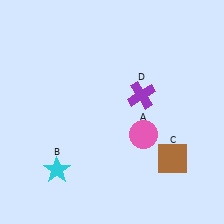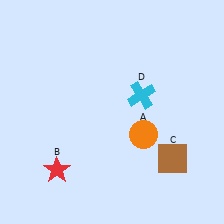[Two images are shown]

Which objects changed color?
A changed from pink to orange. B changed from cyan to red. D changed from purple to cyan.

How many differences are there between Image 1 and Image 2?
There are 3 differences between the two images.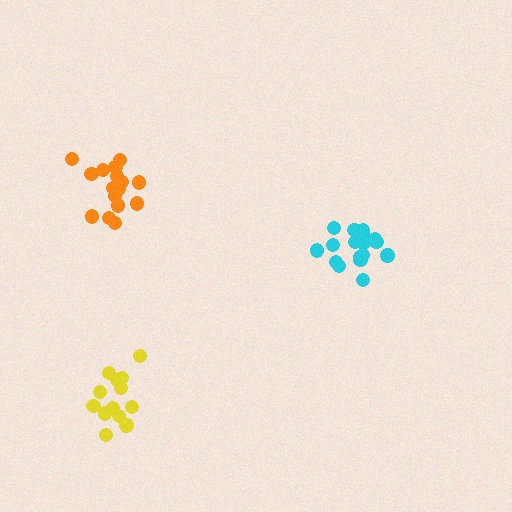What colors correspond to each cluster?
The clusters are colored: orange, cyan, yellow.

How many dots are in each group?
Group 1: 16 dots, Group 2: 17 dots, Group 3: 13 dots (46 total).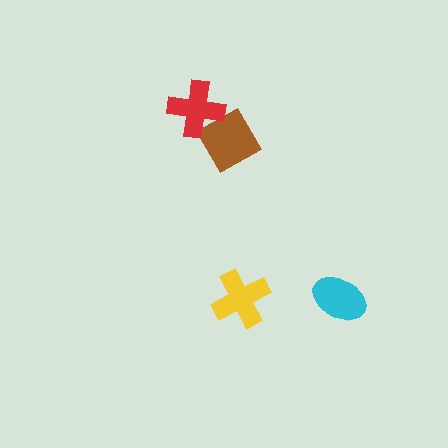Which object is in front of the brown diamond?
The red cross is in front of the brown diamond.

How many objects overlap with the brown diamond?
1 object overlaps with the brown diamond.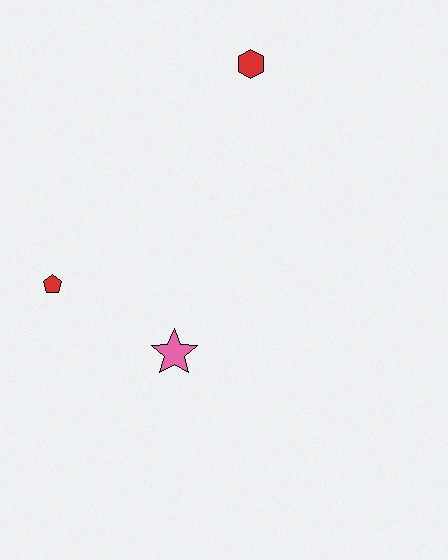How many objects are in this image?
There are 3 objects.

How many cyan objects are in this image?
There are no cyan objects.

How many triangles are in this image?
There are no triangles.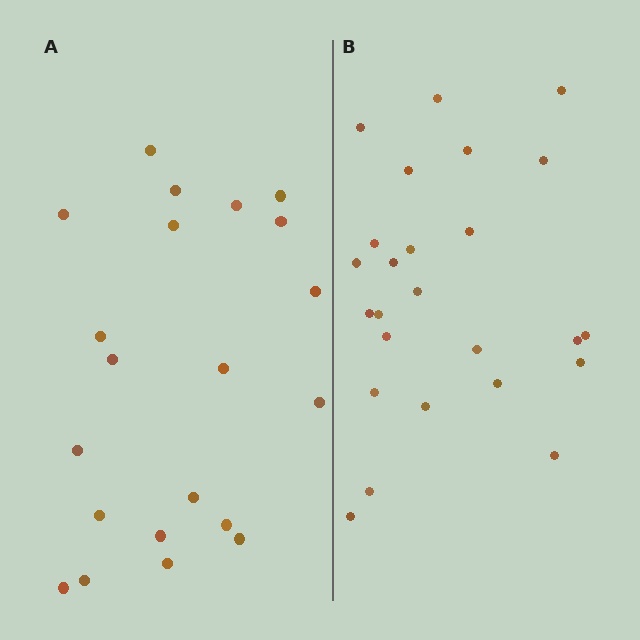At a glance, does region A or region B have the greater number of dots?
Region B (the right region) has more dots.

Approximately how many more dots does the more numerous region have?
Region B has about 4 more dots than region A.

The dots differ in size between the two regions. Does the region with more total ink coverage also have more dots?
No. Region A has more total ink coverage because its dots are larger, but region B actually contains more individual dots. Total area can be misleading — the number of items is what matters here.